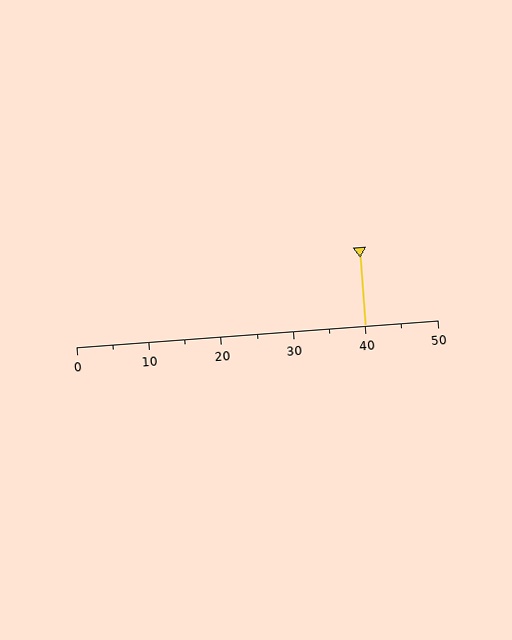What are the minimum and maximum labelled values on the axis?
The axis runs from 0 to 50.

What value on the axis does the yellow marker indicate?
The marker indicates approximately 40.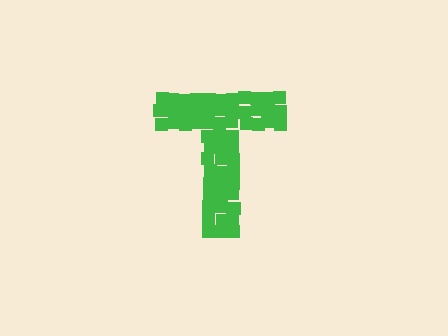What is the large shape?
The large shape is the letter T.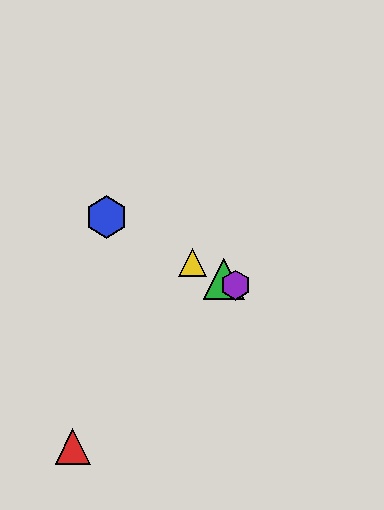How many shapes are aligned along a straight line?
4 shapes (the blue hexagon, the green triangle, the yellow triangle, the purple hexagon) are aligned along a straight line.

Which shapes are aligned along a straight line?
The blue hexagon, the green triangle, the yellow triangle, the purple hexagon are aligned along a straight line.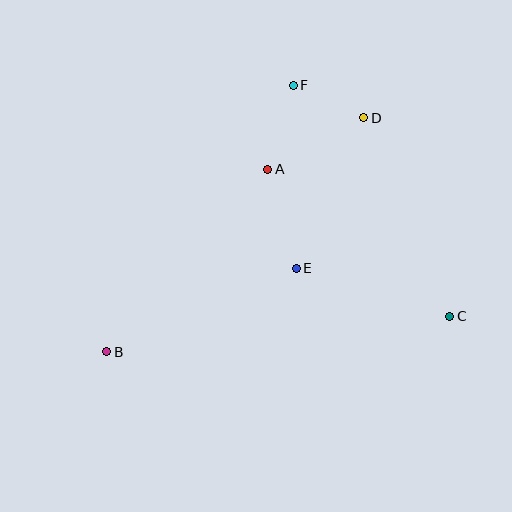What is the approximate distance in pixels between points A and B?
The distance between A and B is approximately 243 pixels.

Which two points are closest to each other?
Points D and F are closest to each other.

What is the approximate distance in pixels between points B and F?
The distance between B and F is approximately 325 pixels.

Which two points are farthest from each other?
Points B and D are farthest from each other.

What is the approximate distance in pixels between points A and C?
The distance between A and C is approximately 234 pixels.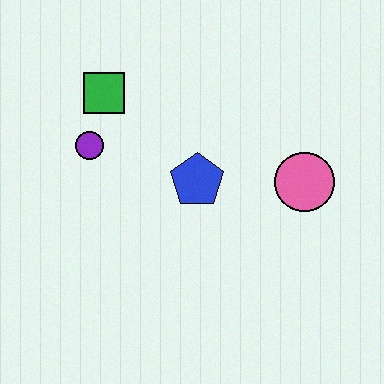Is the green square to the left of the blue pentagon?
Yes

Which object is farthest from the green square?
The pink circle is farthest from the green square.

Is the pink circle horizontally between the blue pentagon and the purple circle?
No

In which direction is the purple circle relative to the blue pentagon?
The purple circle is to the left of the blue pentagon.